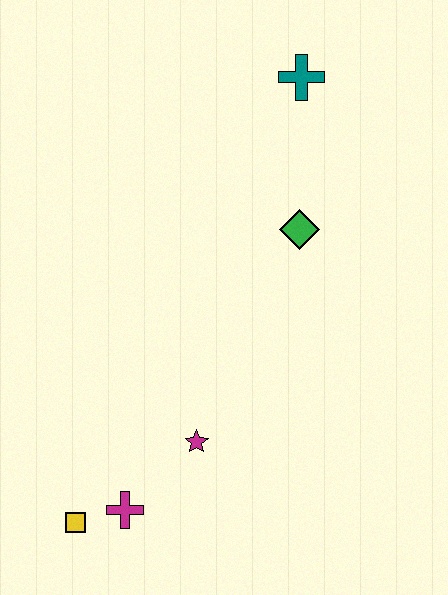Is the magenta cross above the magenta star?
No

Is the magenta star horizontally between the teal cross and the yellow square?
Yes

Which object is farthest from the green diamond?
The yellow square is farthest from the green diamond.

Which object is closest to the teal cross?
The green diamond is closest to the teal cross.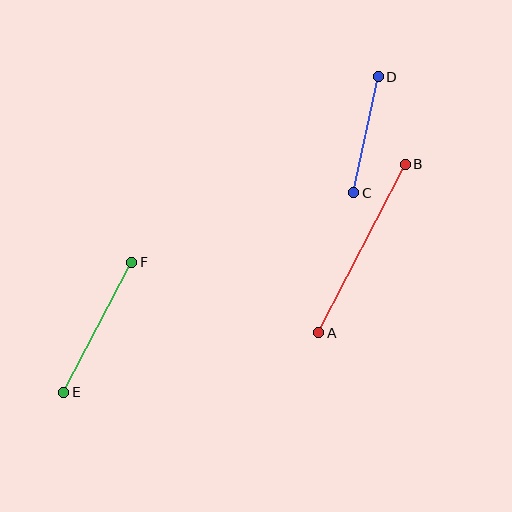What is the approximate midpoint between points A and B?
The midpoint is at approximately (362, 248) pixels.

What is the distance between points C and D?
The distance is approximately 118 pixels.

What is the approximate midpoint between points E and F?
The midpoint is at approximately (98, 327) pixels.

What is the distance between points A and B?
The distance is approximately 190 pixels.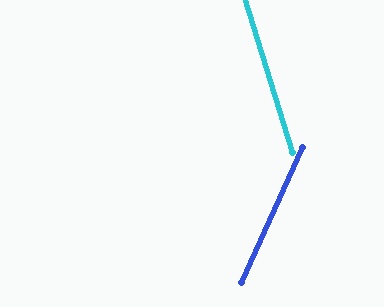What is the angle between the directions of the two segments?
Approximately 41 degrees.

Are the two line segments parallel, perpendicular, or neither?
Neither parallel nor perpendicular — they differ by about 41°.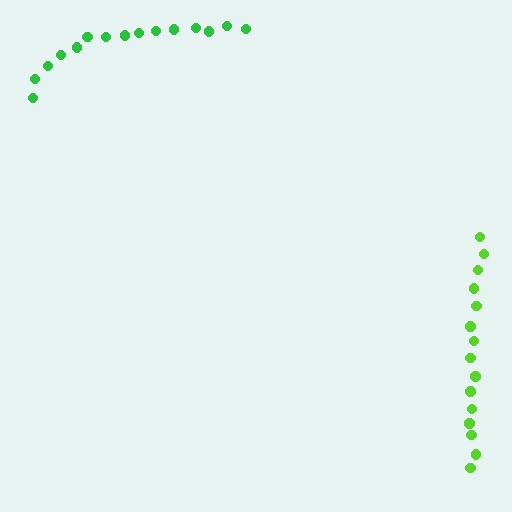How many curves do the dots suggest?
There are 2 distinct paths.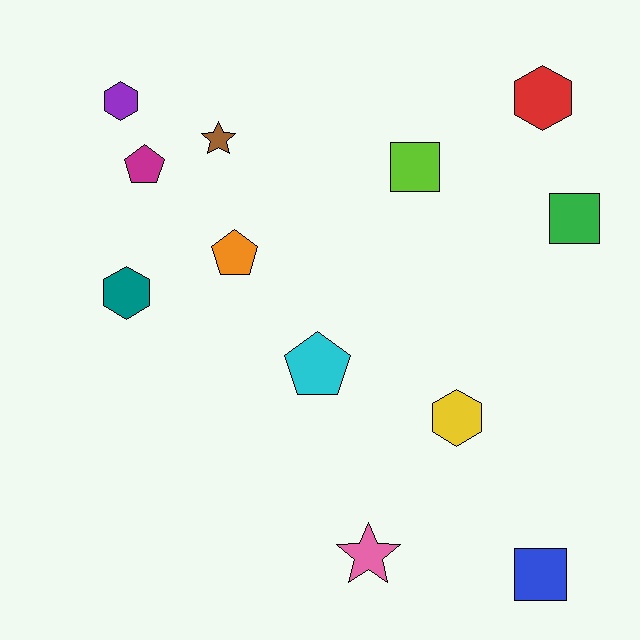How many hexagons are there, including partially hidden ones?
There are 4 hexagons.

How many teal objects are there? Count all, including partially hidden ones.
There is 1 teal object.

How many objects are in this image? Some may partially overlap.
There are 12 objects.